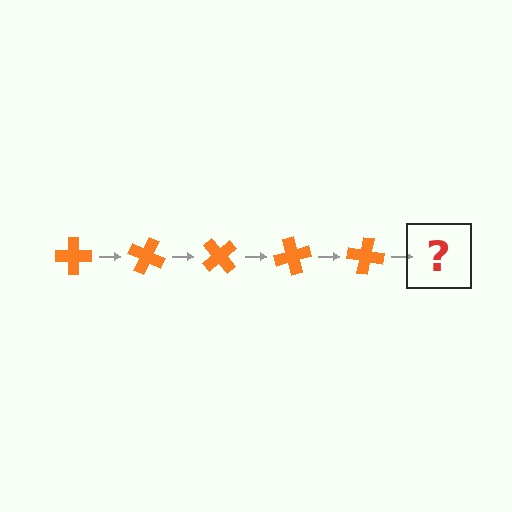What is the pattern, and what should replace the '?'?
The pattern is that the cross rotates 25 degrees each step. The '?' should be an orange cross rotated 125 degrees.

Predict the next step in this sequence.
The next step is an orange cross rotated 125 degrees.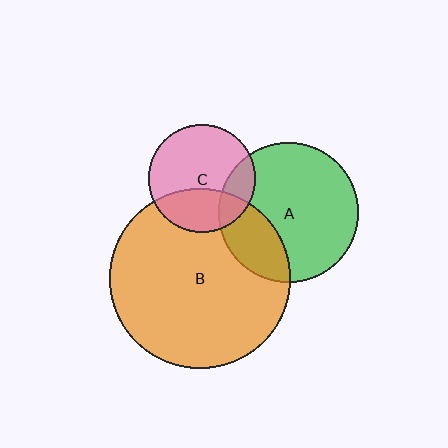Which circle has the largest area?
Circle B (orange).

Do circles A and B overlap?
Yes.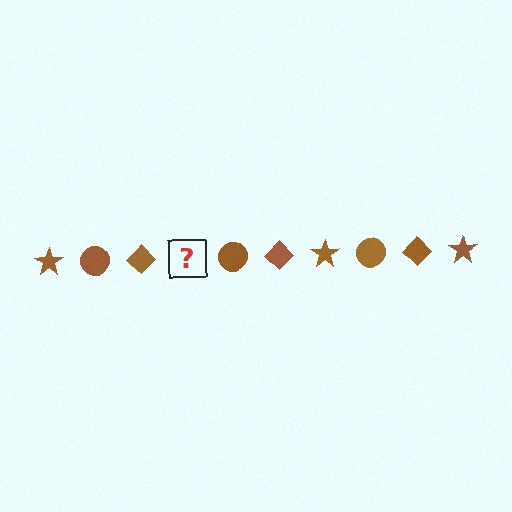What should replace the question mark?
The question mark should be replaced with a brown star.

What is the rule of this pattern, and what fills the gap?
The rule is that the pattern cycles through star, circle, diamond shapes in brown. The gap should be filled with a brown star.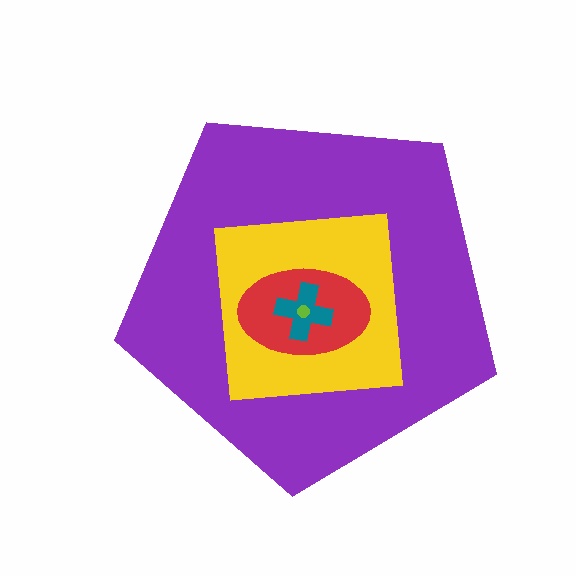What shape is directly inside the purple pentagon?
The yellow square.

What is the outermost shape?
The purple pentagon.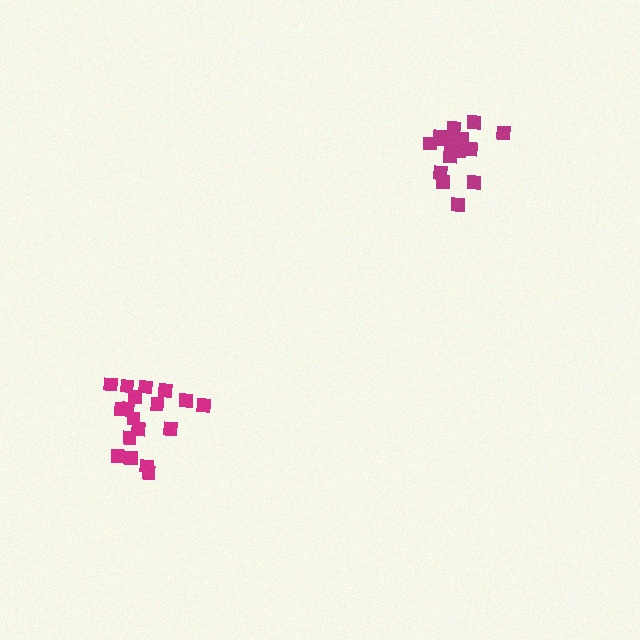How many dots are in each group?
Group 1: 17 dots, Group 2: 18 dots (35 total).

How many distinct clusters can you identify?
There are 2 distinct clusters.